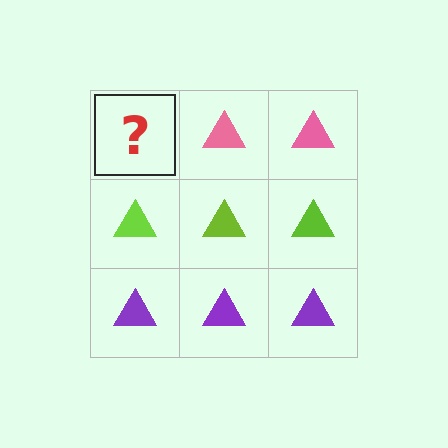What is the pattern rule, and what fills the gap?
The rule is that each row has a consistent color. The gap should be filled with a pink triangle.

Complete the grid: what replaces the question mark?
The question mark should be replaced with a pink triangle.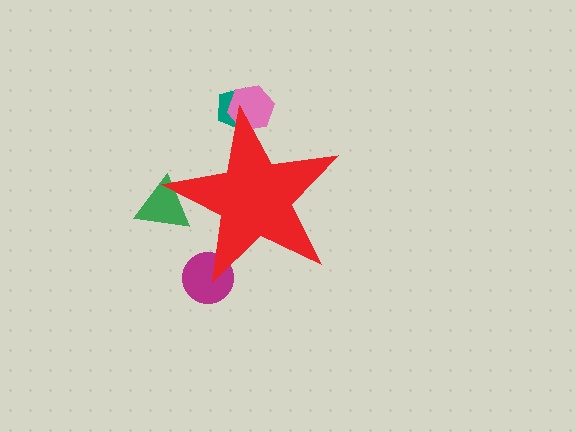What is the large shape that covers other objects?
A red star.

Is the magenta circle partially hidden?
Yes, the magenta circle is partially hidden behind the red star.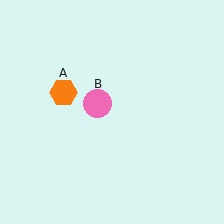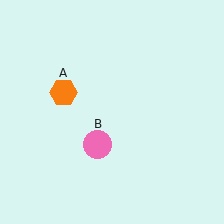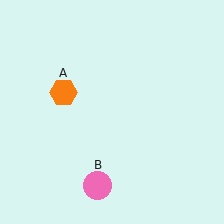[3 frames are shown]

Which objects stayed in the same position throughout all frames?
Orange hexagon (object A) remained stationary.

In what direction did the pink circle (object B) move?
The pink circle (object B) moved down.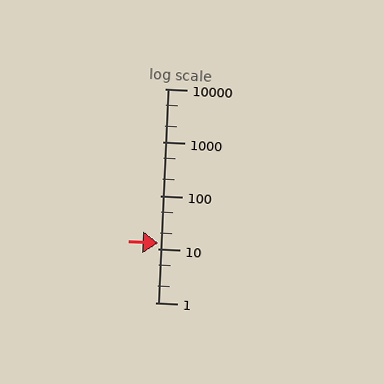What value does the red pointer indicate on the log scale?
The pointer indicates approximately 13.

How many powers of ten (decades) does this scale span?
The scale spans 4 decades, from 1 to 10000.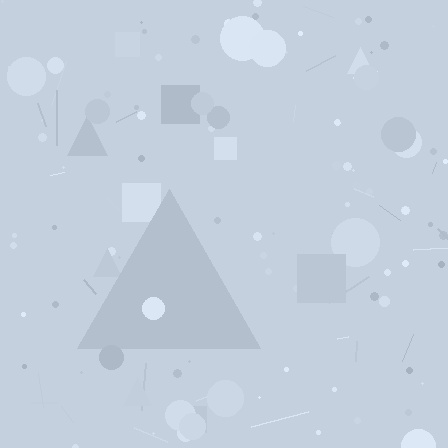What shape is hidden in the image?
A triangle is hidden in the image.